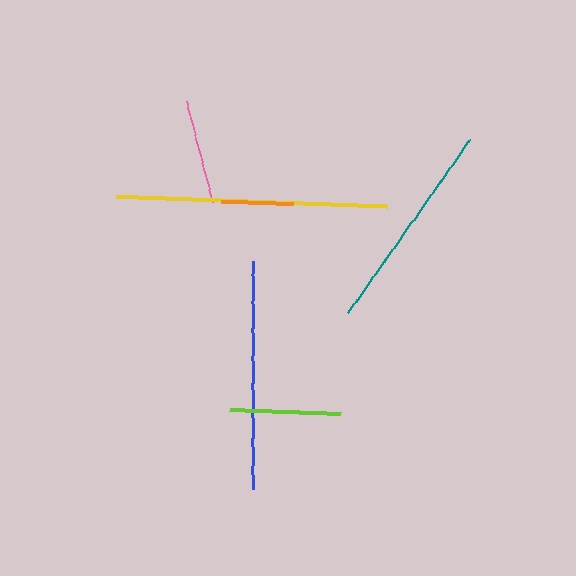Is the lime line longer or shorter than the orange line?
The lime line is longer than the orange line.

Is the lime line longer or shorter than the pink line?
The lime line is longer than the pink line.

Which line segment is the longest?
The yellow line is the longest at approximately 271 pixels.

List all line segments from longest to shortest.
From longest to shortest: yellow, blue, teal, lime, pink, orange.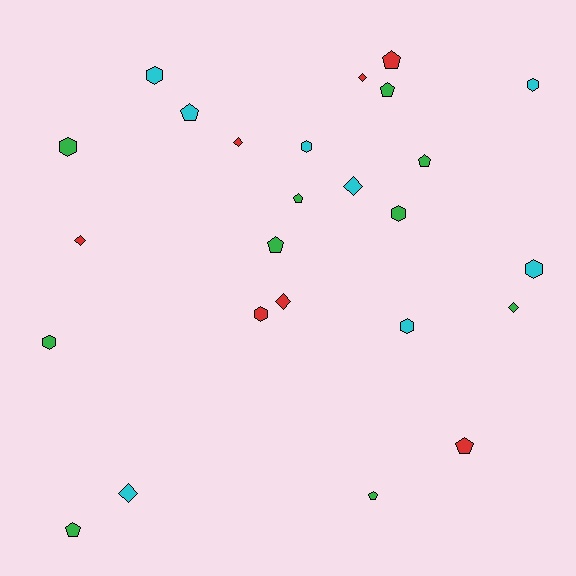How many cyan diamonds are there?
There are 2 cyan diamonds.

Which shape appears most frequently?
Pentagon, with 9 objects.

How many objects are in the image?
There are 25 objects.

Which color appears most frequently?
Green, with 10 objects.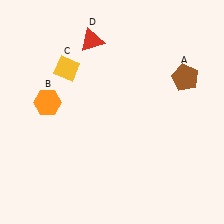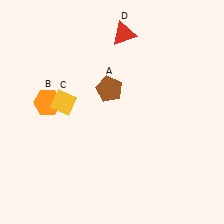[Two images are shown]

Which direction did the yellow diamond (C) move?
The yellow diamond (C) moved down.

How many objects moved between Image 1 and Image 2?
3 objects moved between the two images.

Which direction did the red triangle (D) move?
The red triangle (D) moved right.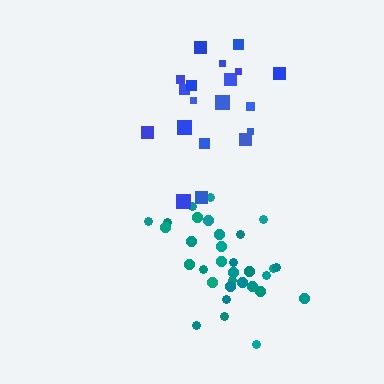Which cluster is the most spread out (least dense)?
Blue.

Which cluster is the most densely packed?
Teal.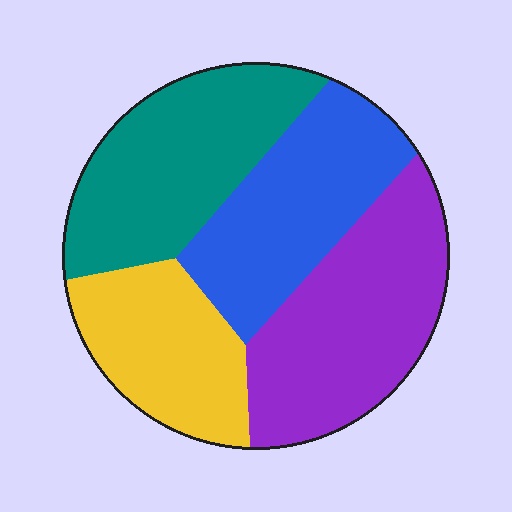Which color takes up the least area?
Yellow, at roughly 20%.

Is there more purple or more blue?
Purple.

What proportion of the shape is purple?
Purple takes up about one third (1/3) of the shape.